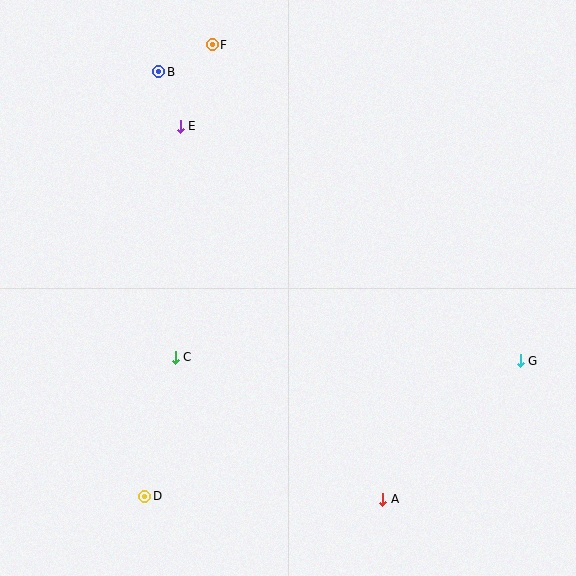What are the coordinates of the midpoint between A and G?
The midpoint between A and G is at (452, 430).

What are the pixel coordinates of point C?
Point C is at (175, 357).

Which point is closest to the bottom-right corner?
Point A is closest to the bottom-right corner.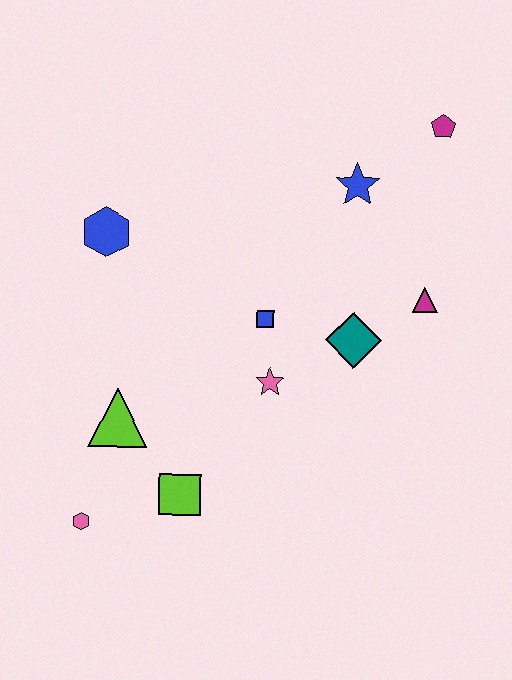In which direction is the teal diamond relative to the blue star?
The teal diamond is below the blue star.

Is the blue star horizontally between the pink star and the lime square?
No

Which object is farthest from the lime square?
The magenta pentagon is farthest from the lime square.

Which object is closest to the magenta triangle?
The teal diamond is closest to the magenta triangle.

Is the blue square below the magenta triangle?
Yes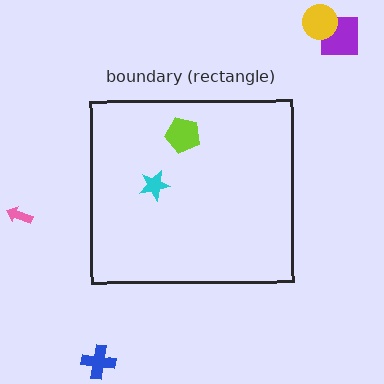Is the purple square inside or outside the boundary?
Outside.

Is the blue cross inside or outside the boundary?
Outside.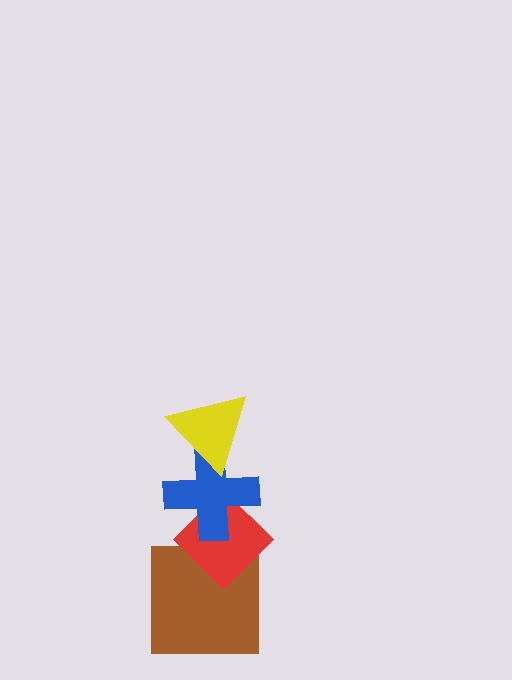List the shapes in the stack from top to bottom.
From top to bottom: the yellow triangle, the blue cross, the red diamond, the brown square.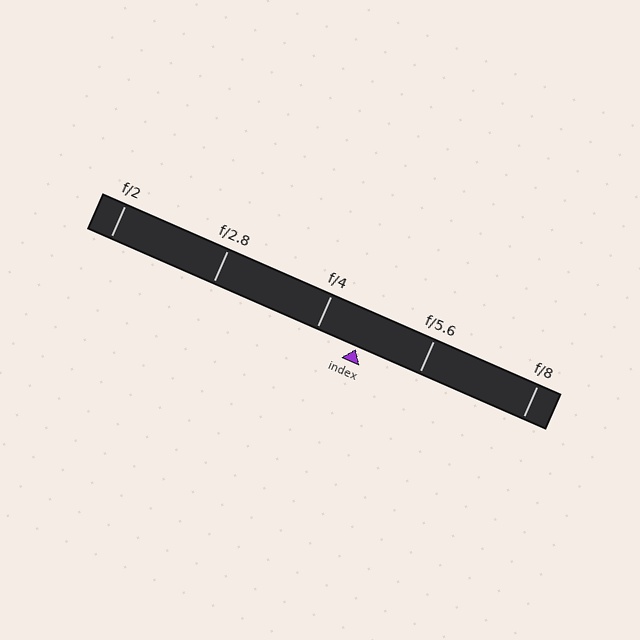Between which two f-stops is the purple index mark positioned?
The index mark is between f/4 and f/5.6.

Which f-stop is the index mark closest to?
The index mark is closest to f/4.